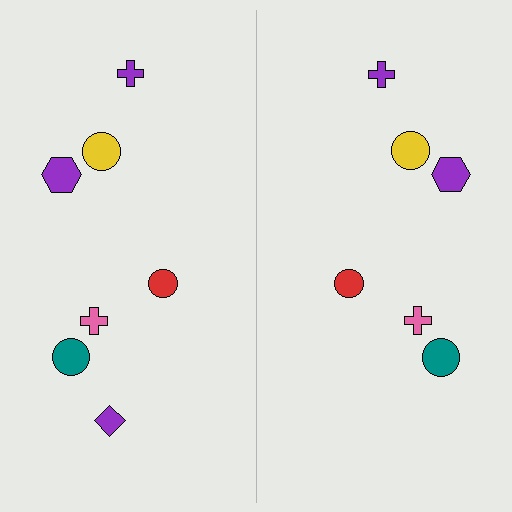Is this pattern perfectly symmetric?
No, the pattern is not perfectly symmetric. A purple diamond is missing from the right side.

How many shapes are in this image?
There are 13 shapes in this image.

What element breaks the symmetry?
A purple diamond is missing from the right side.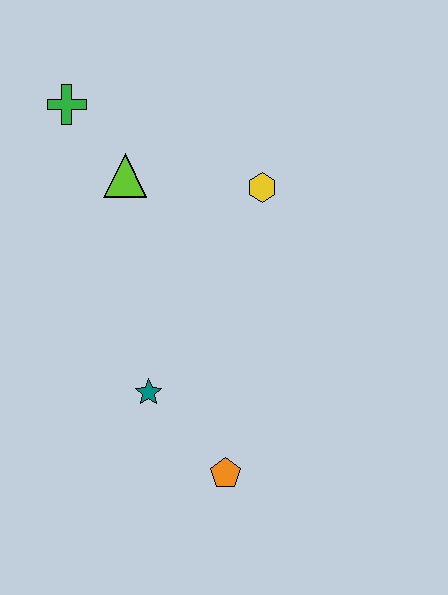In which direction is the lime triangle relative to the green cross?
The lime triangle is below the green cross.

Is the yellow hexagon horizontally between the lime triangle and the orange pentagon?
No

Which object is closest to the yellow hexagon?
The lime triangle is closest to the yellow hexagon.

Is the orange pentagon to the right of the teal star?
Yes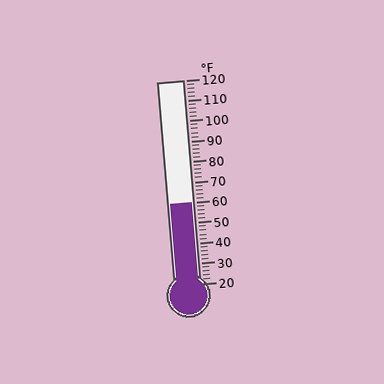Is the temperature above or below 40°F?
The temperature is above 40°F.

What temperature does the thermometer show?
The thermometer shows approximately 60°F.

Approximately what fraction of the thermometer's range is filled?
The thermometer is filled to approximately 40% of its range.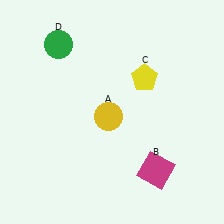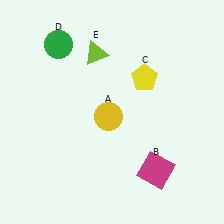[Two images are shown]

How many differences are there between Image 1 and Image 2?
There is 1 difference between the two images.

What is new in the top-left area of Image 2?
A lime triangle (E) was added in the top-left area of Image 2.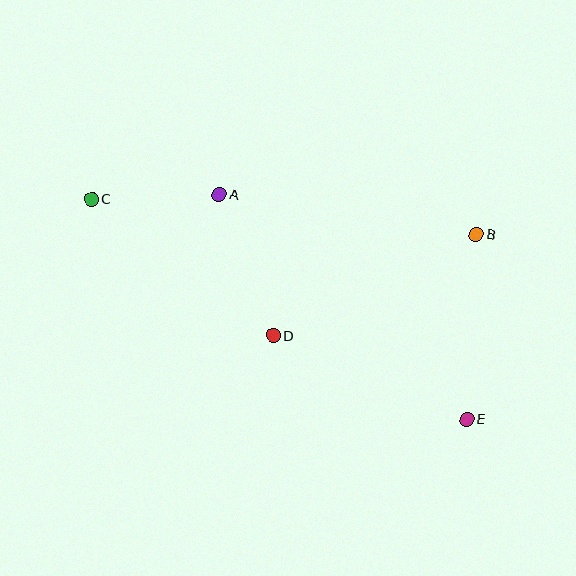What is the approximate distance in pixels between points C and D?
The distance between C and D is approximately 227 pixels.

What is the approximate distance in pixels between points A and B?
The distance between A and B is approximately 260 pixels.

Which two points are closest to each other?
Points A and C are closest to each other.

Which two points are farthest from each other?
Points C and E are farthest from each other.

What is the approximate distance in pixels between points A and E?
The distance between A and E is approximately 334 pixels.